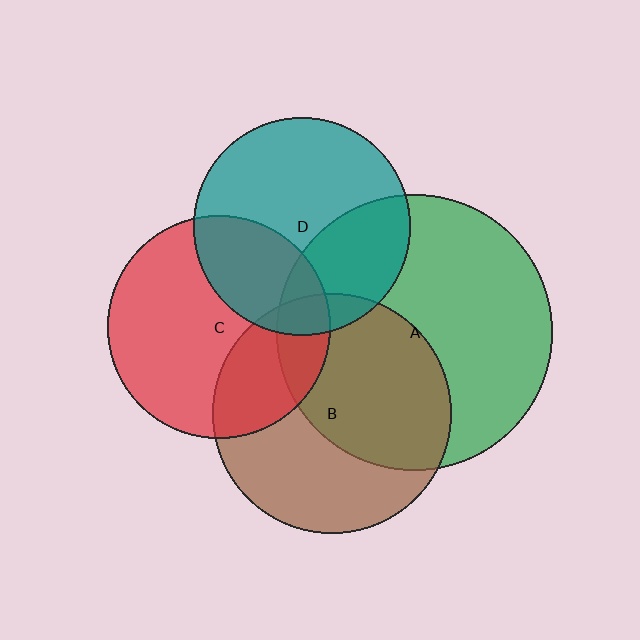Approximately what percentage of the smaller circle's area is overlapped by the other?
Approximately 35%.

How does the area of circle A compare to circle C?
Approximately 1.5 times.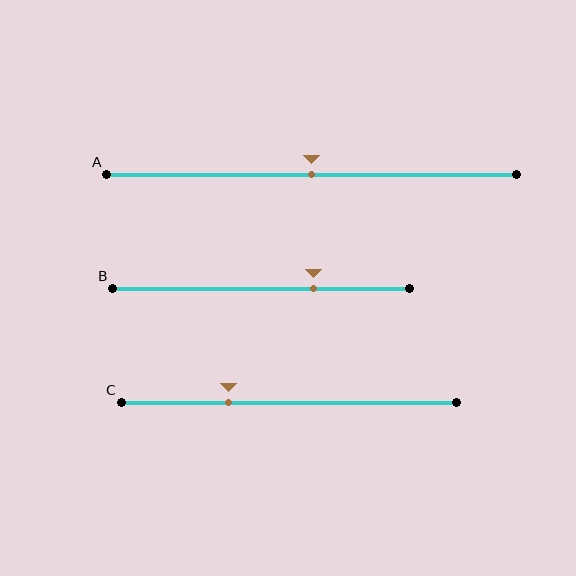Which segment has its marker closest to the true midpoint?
Segment A has its marker closest to the true midpoint.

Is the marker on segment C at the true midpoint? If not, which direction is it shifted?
No, the marker on segment C is shifted to the left by about 18% of the segment length.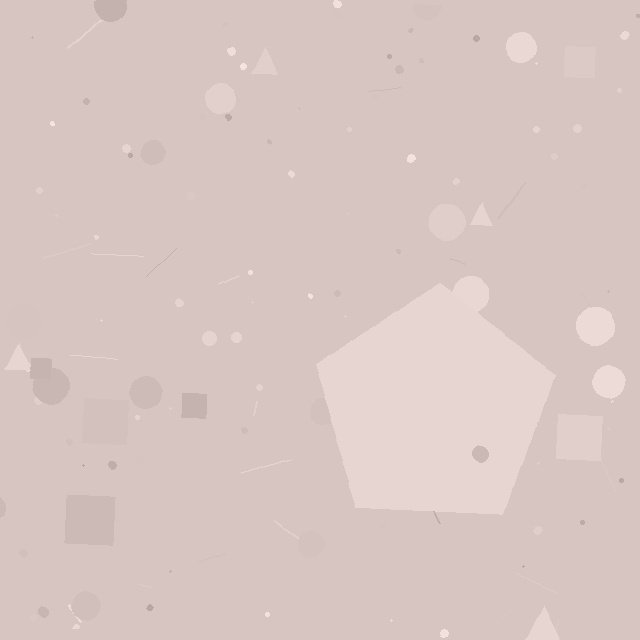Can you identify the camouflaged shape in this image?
The camouflaged shape is a pentagon.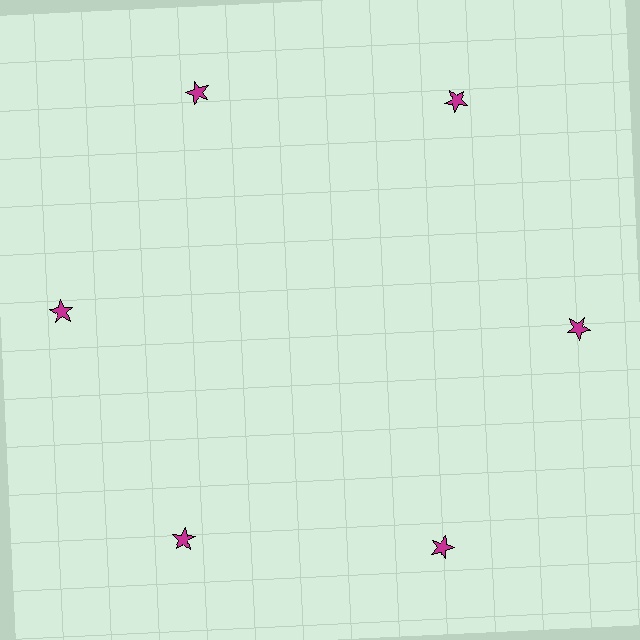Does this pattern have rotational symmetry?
Yes, this pattern has 6-fold rotational symmetry. It looks the same after rotating 60 degrees around the center.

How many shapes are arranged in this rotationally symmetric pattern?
There are 6 shapes, arranged in 6 groups of 1.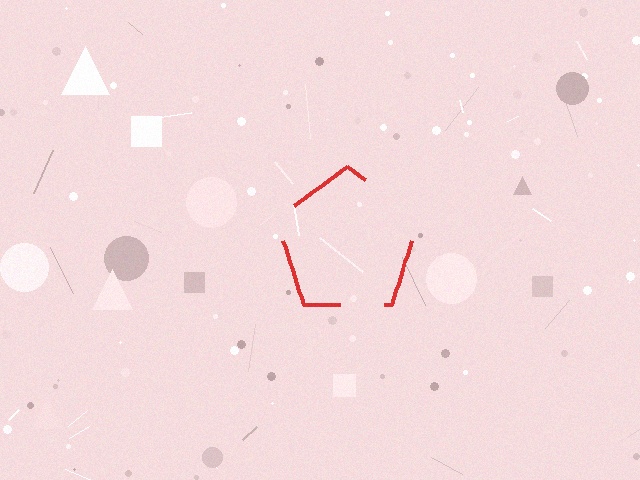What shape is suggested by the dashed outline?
The dashed outline suggests a pentagon.